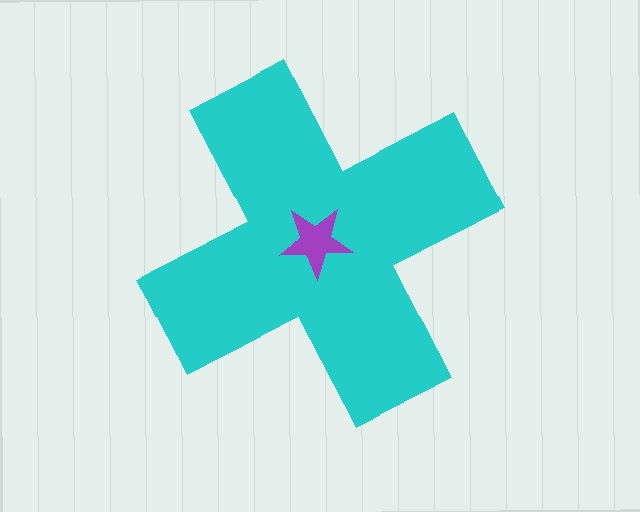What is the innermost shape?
The purple star.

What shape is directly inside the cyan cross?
The purple star.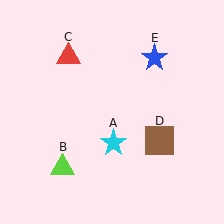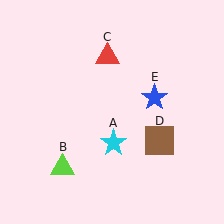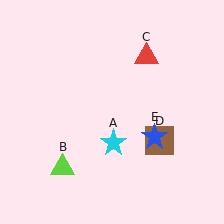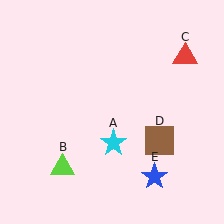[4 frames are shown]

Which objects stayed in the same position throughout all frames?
Cyan star (object A) and lime triangle (object B) and brown square (object D) remained stationary.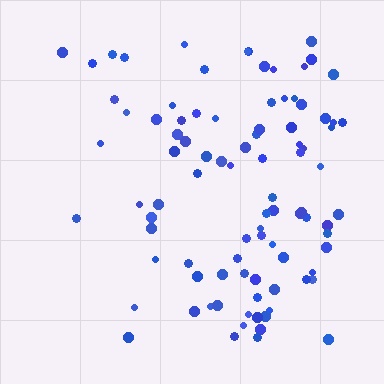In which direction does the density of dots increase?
From left to right, with the right side densest.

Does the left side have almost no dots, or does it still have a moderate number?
Still a moderate number, just noticeably fewer than the right.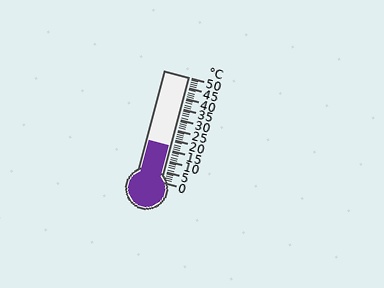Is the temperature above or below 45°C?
The temperature is below 45°C.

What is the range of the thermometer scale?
The thermometer scale ranges from 0°C to 50°C.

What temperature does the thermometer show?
The thermometer shows approximately 17°C.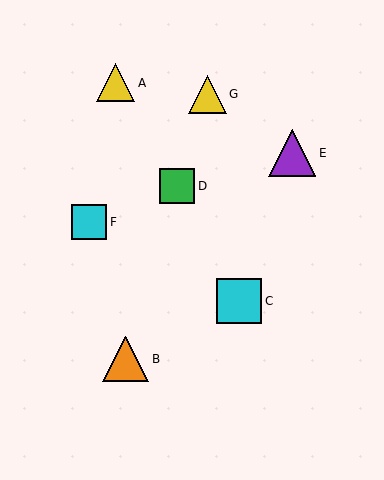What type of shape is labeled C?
Shape C is a cyan square.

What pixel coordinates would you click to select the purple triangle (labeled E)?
Click at (292, 153) to select the purple triangle E.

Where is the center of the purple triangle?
The center of the purple triangle is at (292, 153).